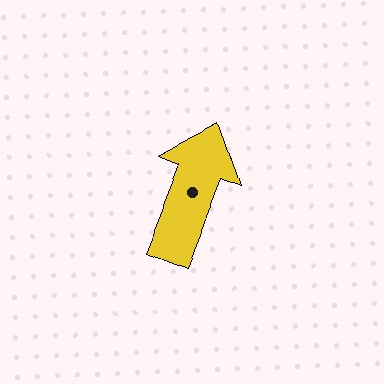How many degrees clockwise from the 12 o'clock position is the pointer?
Approximately 22 degrees.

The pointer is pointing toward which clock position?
Roughly 1 o'clock.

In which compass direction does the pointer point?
North.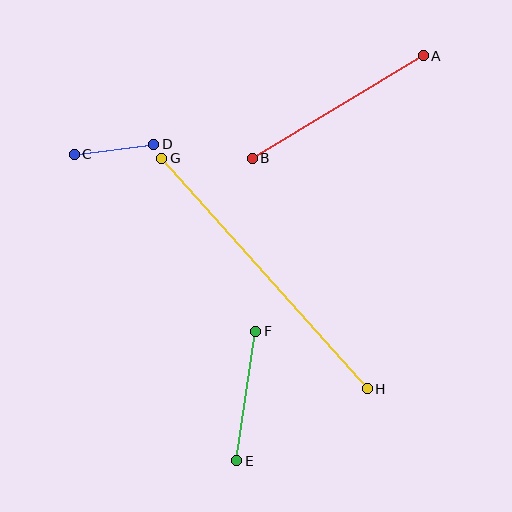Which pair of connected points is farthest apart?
Points G and H are farthest apart.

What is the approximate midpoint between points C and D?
The midpoint is at approximately (114, 149) pixels.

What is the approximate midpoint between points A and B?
The midpoint is at approximately (338, 107) pixels.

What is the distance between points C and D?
The distance is approximately 80 pixels.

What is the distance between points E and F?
The distance is approximately 131 pixels.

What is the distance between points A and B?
The distance is approximately 199 pixels.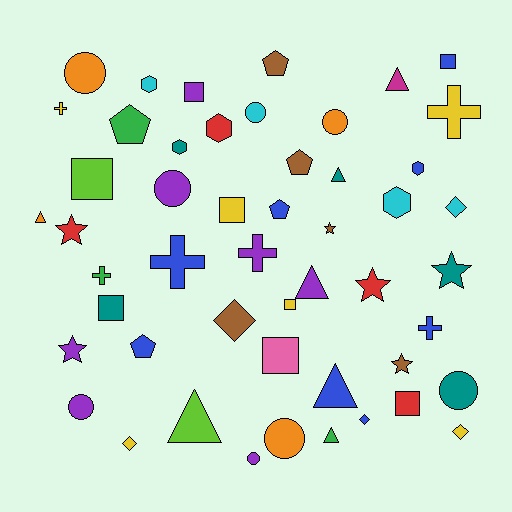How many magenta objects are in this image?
There is 1 magenta object.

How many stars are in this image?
There are 6 stars.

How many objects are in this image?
There are 50 objects.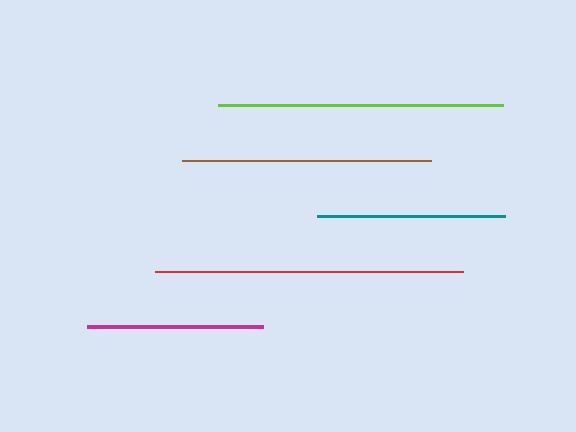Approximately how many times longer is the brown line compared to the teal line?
The brown line is approximately 1.3 times the length of the teal line.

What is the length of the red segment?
The red segment is approximately 308 pixels long.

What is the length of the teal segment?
The teal segment is approximately 189 pixels long.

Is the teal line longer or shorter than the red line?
The red line is longer than the teal line.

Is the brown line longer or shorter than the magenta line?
The brown line is longer than the magenta line.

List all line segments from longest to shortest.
From longest to shortest: red, lime, brown, teal, magenta.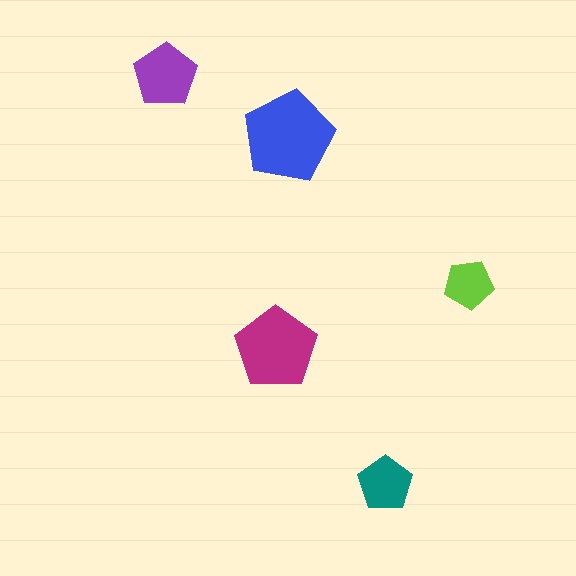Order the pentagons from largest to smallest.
the blue one, the magenta one, the purple one, the teal one, the lime one.